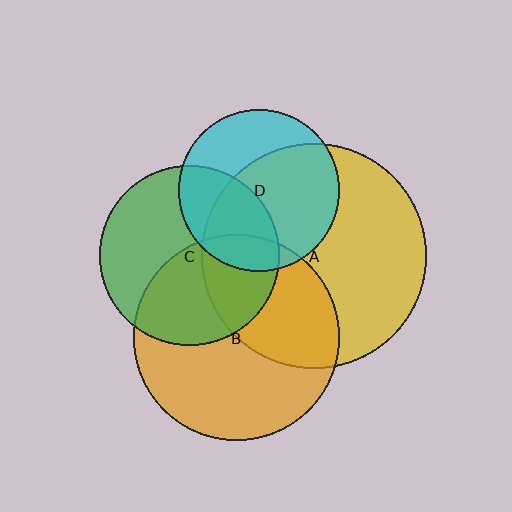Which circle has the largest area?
Circle A (yellow).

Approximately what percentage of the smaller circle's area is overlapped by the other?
Approximately 40%.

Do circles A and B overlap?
Yes.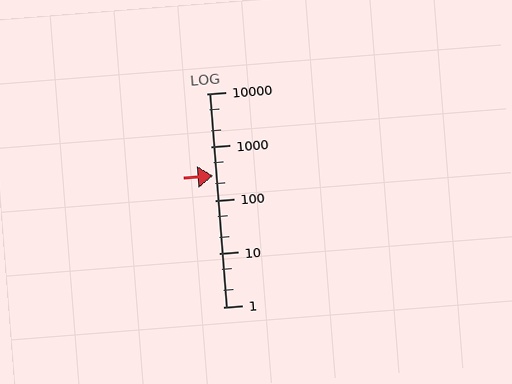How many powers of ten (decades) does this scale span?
The scale spans 4 decades, from 1 to 10000.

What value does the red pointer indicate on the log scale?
The pointer indicates approximately 290.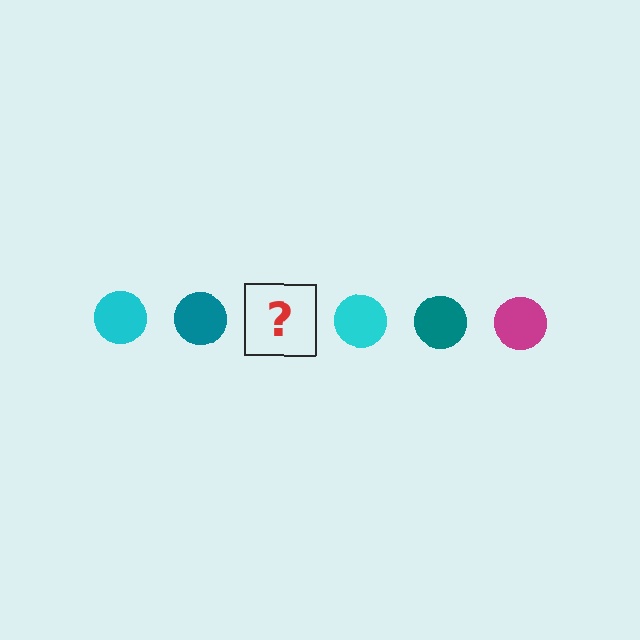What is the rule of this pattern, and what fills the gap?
The rule is that the pattern cycles through cyan, teal, magenta circles. The gap should be filled with a magenta circle.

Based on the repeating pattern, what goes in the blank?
The blank should be a magenta circle.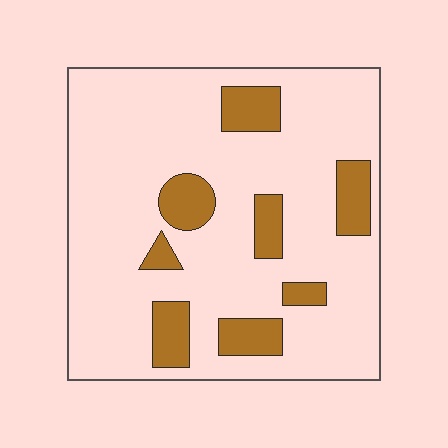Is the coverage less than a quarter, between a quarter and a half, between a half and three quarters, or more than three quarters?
Less than a quarter.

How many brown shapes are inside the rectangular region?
8.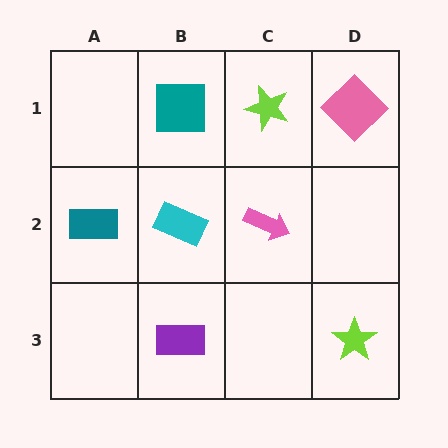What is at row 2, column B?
A cyan rectangle.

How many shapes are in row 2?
3 shapes.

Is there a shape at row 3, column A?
No, that cell is empty.